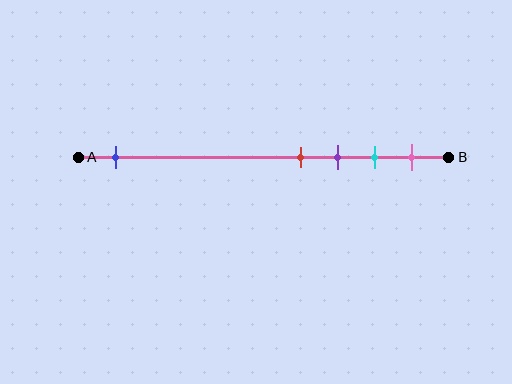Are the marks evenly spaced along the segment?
No, the marks are not evenly spaced.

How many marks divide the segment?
There are 5 marks dividing the segment.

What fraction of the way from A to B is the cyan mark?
The cyan mark is approximately 80% (0.8) of the way from A to B.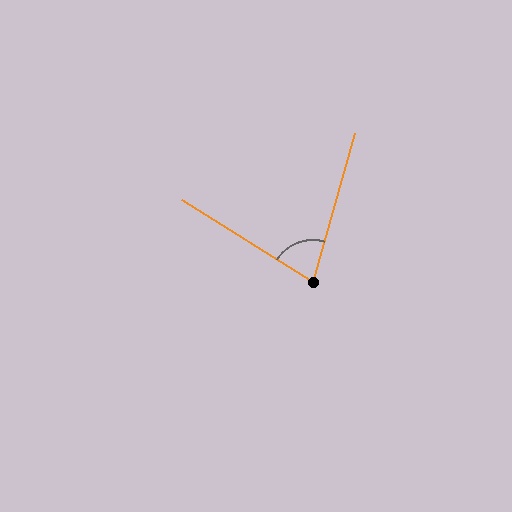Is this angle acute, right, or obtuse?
It is acute.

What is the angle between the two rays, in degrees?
Approximately 74 degrees.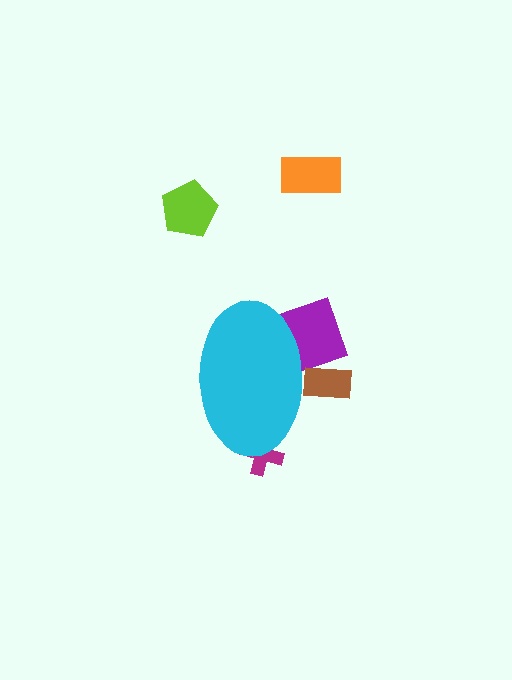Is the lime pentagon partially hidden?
No, the lime pentagon is fully visible.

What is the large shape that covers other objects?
A cyan ellipse.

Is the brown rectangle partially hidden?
Yes, the brown rectangle is partially hidden behind the cyan ellipse.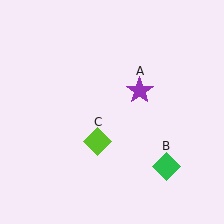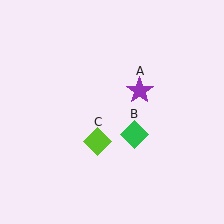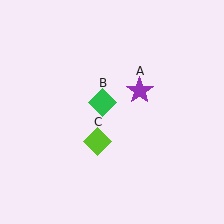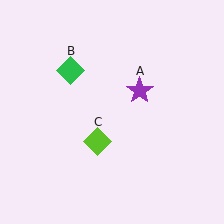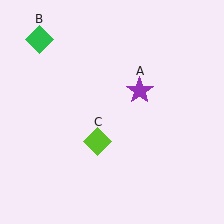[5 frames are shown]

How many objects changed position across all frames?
1 object changed position: green diamond (object B).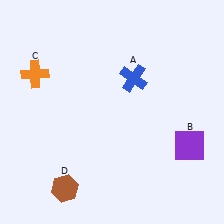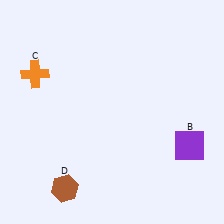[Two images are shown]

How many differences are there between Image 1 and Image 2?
There is 1 difference between the two images.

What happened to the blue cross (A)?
The blue cross (A) was removed in Image 2. It was in the top-right area of Image 1.